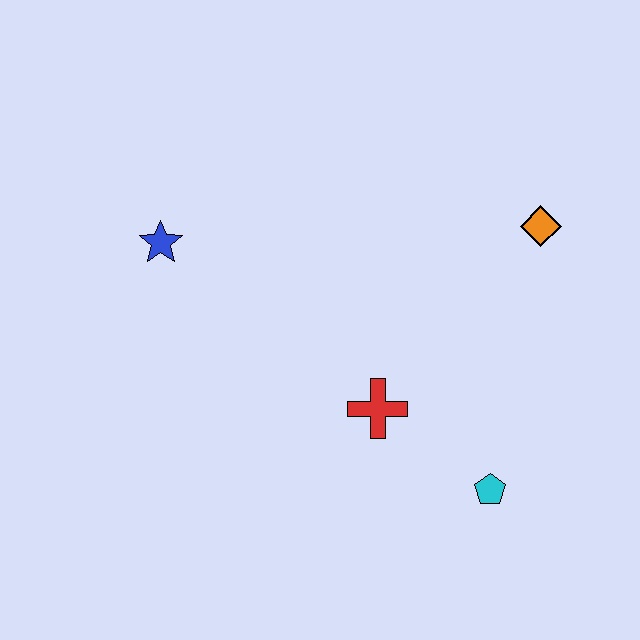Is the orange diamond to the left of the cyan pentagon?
No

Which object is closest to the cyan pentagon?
The red cross is closest to the cyan pentagon.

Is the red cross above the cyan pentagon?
Yes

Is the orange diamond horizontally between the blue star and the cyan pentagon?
No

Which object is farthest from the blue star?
The cyan pentagon is farthest from the blue star.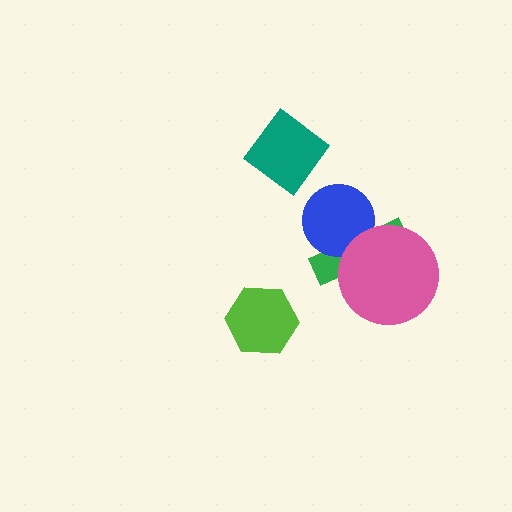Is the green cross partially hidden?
Yes, it is partially covered by another shape.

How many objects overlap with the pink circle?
2 objects overlap with the pink circle.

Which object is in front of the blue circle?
The pink circle is in front of the blue circle.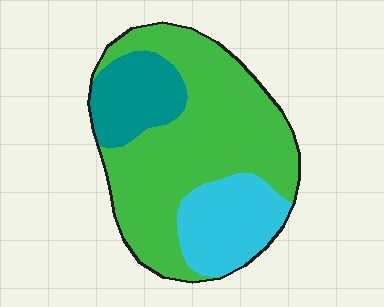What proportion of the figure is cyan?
Cyan takes up less than a quarter of the figure.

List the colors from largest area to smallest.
From largest to smallest: green, cyan, teal.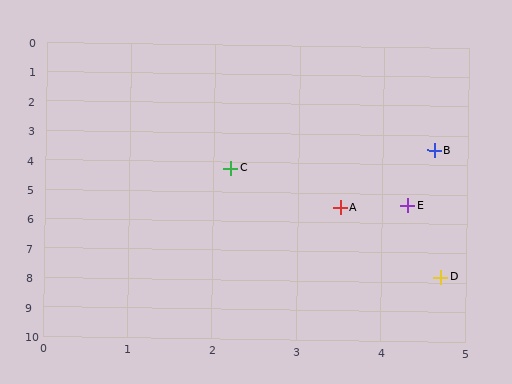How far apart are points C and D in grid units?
Points C and D are about 4.4 grid units apart.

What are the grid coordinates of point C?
Point C is at approximately (2.2, 4.2).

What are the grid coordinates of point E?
Point E is at approximately (4.3, 5.4).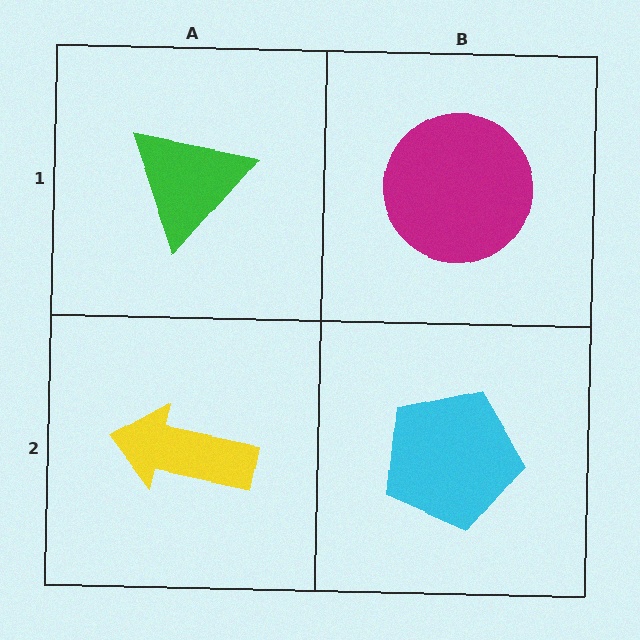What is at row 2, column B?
A cyan pentagon.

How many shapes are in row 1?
2 shapes.